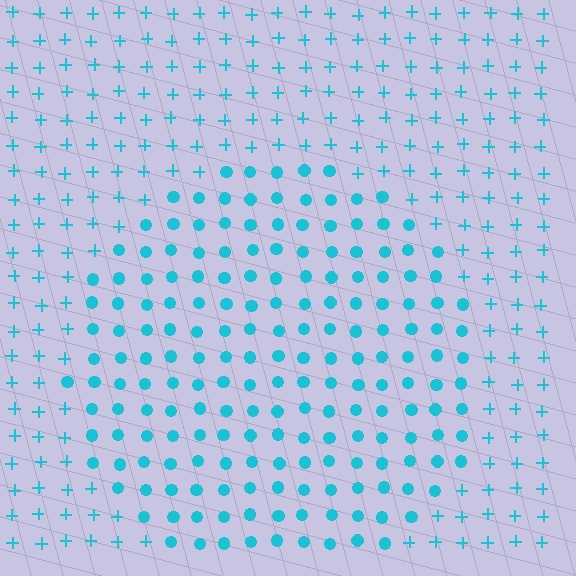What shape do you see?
I see a circle.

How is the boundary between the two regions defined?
The boundary is defined by a change in element shape: circles inside vs. plus signs outside. All elements share the same color and spacing.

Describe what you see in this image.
The image is filled with small cyan elements arranged in a uniform grid. A circle-shaped region contains circles, while the surrounding area contains plus signs. The boundary is defined purely by the change in element shape.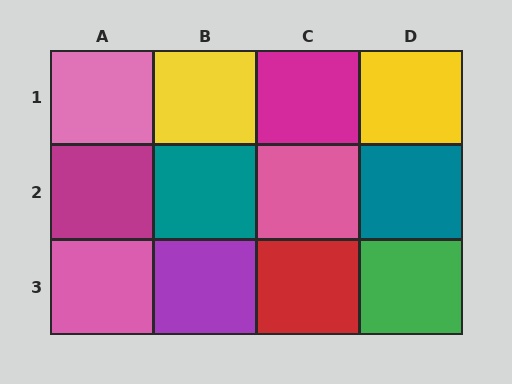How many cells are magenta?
2 cells are magenta.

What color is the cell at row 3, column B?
Purple.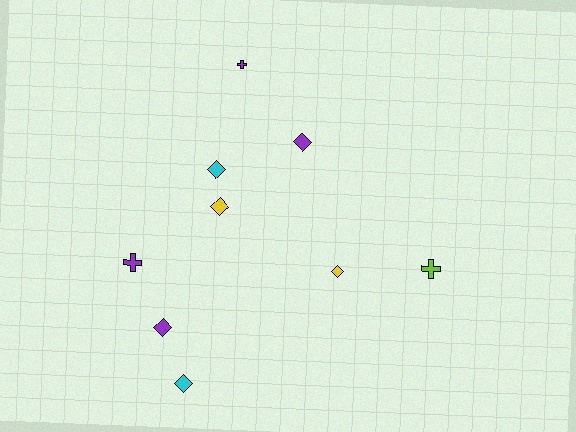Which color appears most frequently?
Purple, with 4 objects.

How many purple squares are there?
There are no purple squares.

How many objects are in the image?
There are 9 objects.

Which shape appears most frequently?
Diamond, with 6 objects.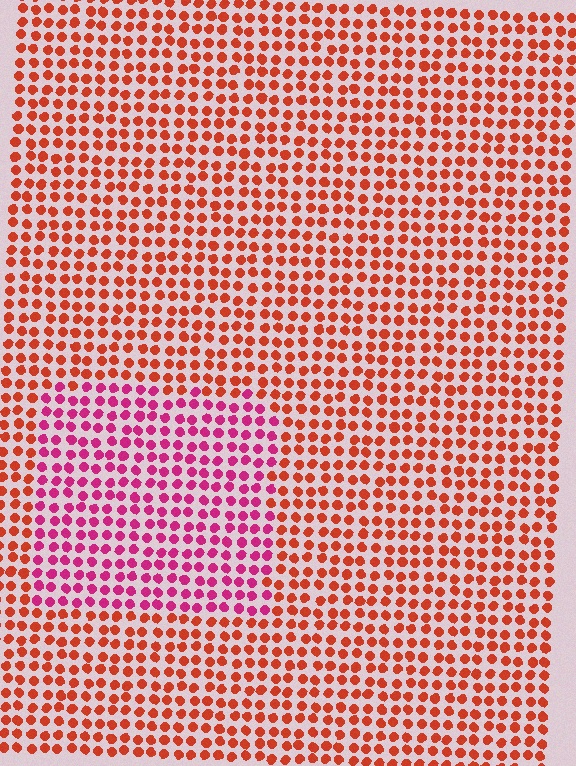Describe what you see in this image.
The image is filled with small red elements in a uniform arrangement. A rectangle-shaped region is visible where the elements are tinted to a slightly different hue, forming a subtle color boundary.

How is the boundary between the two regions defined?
The boundary is defined purely by a slight shift in hue (about 41 degrees). Spacing, size, and orientation are identical on both sides.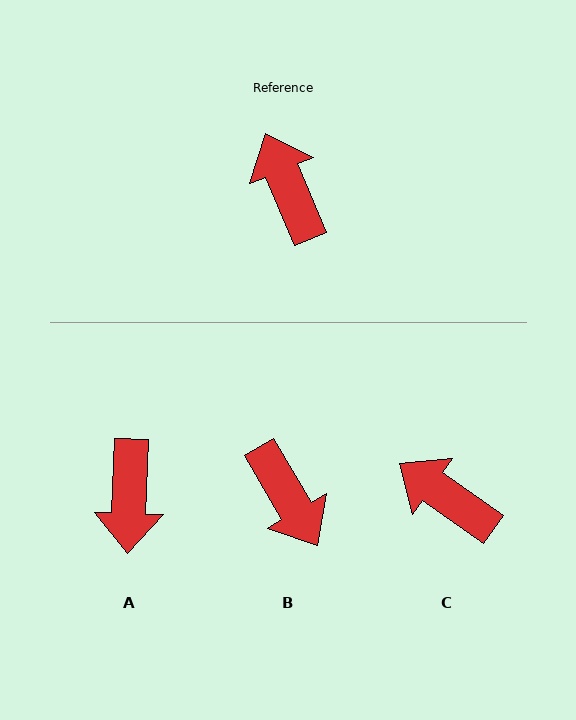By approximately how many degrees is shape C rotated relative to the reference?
Approximately 32 degrees counter-clockwise.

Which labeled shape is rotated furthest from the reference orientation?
B, about 172 degrees away.